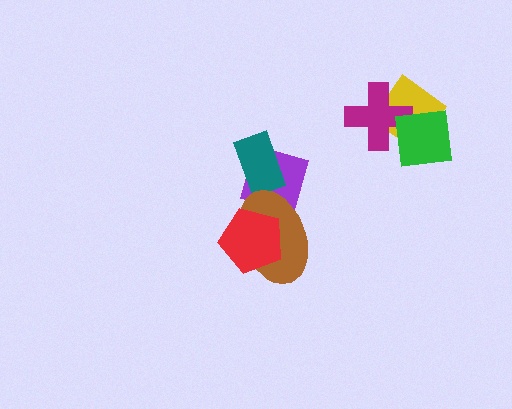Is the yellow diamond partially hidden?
Yes, it is partially covered by another shape.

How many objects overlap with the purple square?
2 objects overlap with the purple square.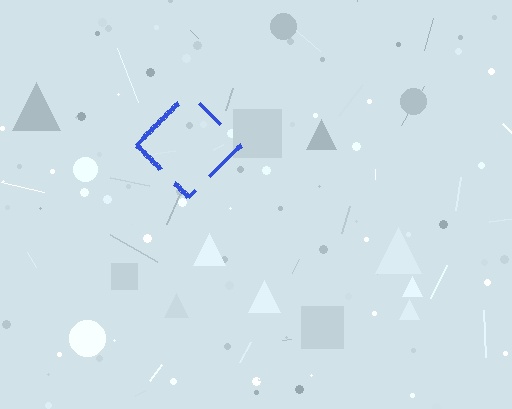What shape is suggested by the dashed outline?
The dashed outline suggests a diamond.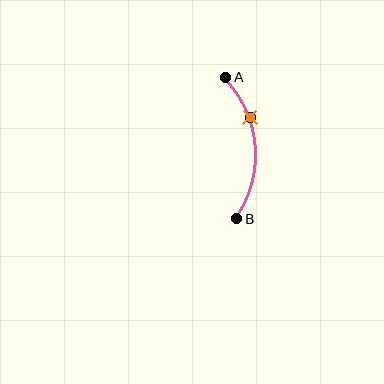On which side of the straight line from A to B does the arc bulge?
The arc bulges to the right of the straight line connecting A and B.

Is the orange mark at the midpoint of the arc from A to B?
No. The orange mark lies on the arc but is closer to endpoint A. The arc midpoint would be at the point on the curve equidistant along the arc from both A and B.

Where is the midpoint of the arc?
The arc midpoint is the point on the curve farthest from the straight line joining A and B. It sits to the right of that line.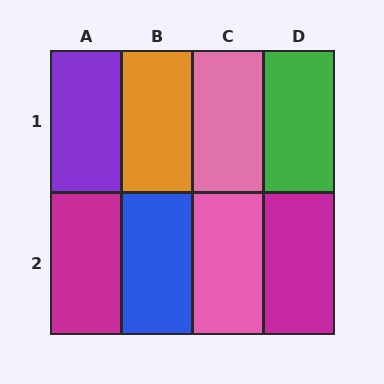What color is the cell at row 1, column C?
Pink.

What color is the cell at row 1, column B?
Orange.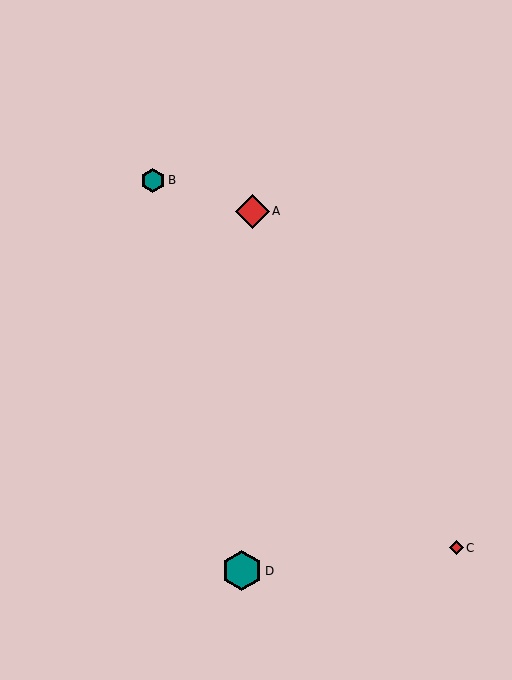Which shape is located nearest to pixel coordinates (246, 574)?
The teal hexagon (labeled D) at (242, 571) is nearest to that location.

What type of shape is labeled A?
Shape A is a red diamond.